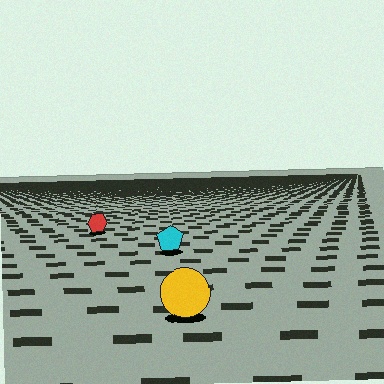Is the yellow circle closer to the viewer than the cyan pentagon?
Yes. The yellow circle is closer — you can tell from the texture gradient: the ground texture is coarser near it.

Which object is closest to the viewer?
The yellow circle is closest. The texture marks near it are larger and more spread out.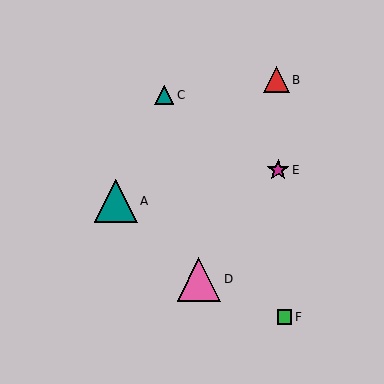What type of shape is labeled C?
Shape C is a teal triangle.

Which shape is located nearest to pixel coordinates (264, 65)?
The red triangle (labeled B) at (276, 80) is nearest to that location.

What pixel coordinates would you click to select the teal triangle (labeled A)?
Click at (116, 201) to select the teal triangle A.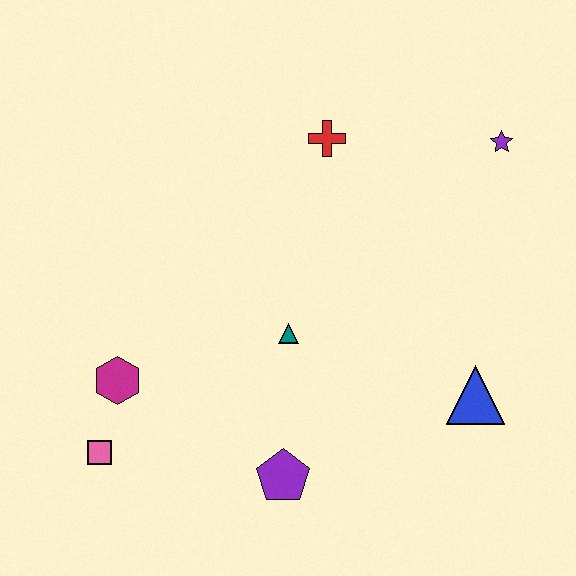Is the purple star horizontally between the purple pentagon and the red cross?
No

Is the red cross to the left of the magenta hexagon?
No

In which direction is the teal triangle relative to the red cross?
The teal triangle is below the red cross.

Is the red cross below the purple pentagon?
No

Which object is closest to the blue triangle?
The teal triangle is closest to the blue triangle.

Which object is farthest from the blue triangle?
The pink square is farthest from the blue triangle.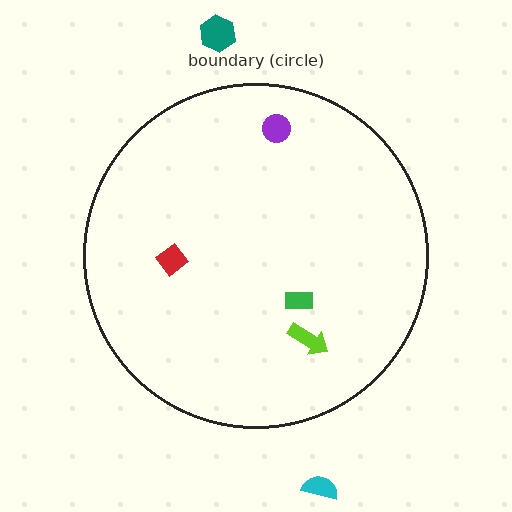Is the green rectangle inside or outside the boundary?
Inside.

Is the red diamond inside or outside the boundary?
Inside.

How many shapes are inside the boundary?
4 inside, 2 outside.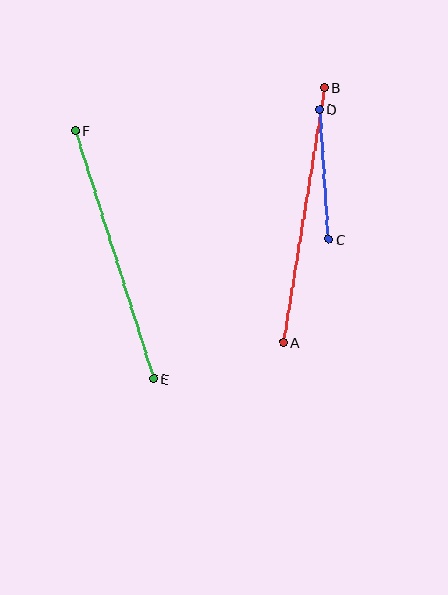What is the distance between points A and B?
The distance is approximately 258 pixels.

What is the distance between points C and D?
The distance is approximately 130 pixels.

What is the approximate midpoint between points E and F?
The midpoint is at approximately (114, 254) pixels.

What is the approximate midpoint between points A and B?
The midpoint is at approximately (304, 215) pixels.